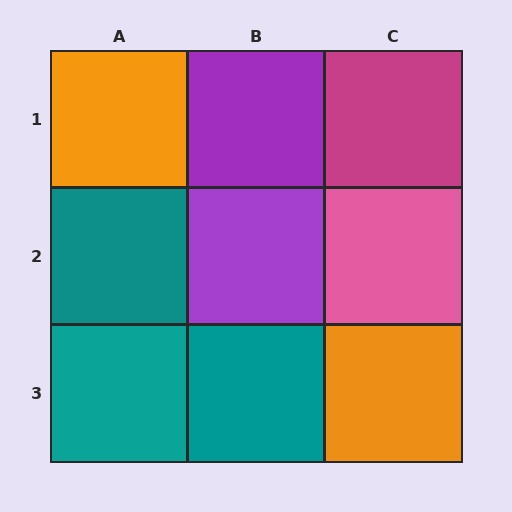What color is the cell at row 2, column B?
Purple.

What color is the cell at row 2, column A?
Teal.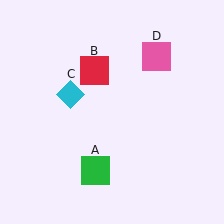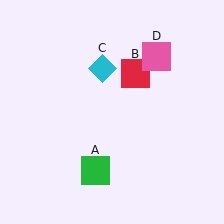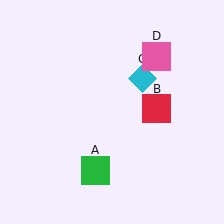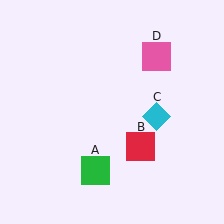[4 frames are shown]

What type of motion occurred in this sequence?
The red square (object B), cyan diamond (object C) rotated clockwise around the center of the scene.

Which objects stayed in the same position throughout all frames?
Green square (object A) and pink square (object D) remained stationary.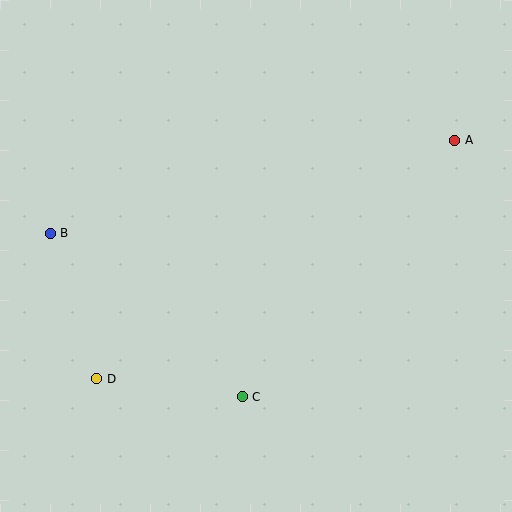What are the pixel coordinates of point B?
Point B is at (50, 233).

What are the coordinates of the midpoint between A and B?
The midpoint between A and B is at (253, 187).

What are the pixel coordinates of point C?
Point C is at (242, 397).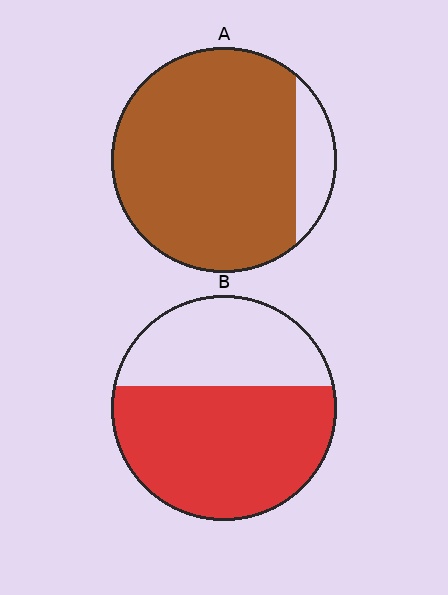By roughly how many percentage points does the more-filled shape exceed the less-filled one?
By roughly 25 percentage points (A over B).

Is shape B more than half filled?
Yes.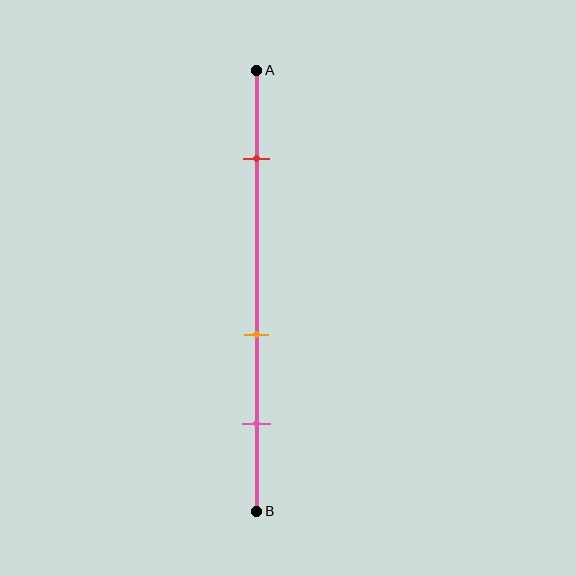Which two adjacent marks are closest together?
The orange and pink marks are the closest adjacent pair.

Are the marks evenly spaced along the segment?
No, the marks are not evenly spaced.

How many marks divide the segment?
There are 3 marks dividing the segment.